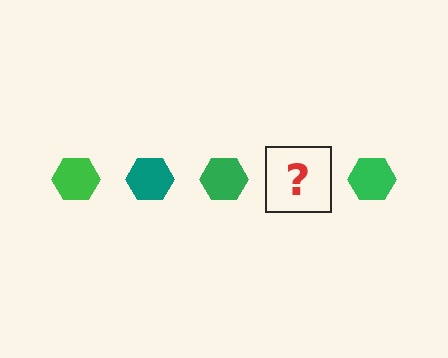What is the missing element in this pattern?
The missing element is a teal hexagon.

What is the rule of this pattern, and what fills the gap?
The rule is that the pattern cycles through green, teal hexagons. The gap should be filled with a teal hexagon.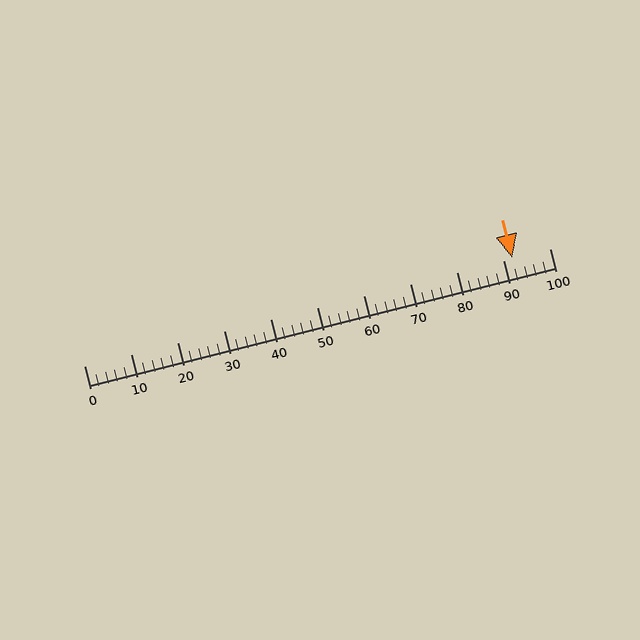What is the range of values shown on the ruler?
The ruler shows values from 0 to 100.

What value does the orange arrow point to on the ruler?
The orange arrow points to approximately 92.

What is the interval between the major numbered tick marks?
The major tick marks are spaced 10 units apart.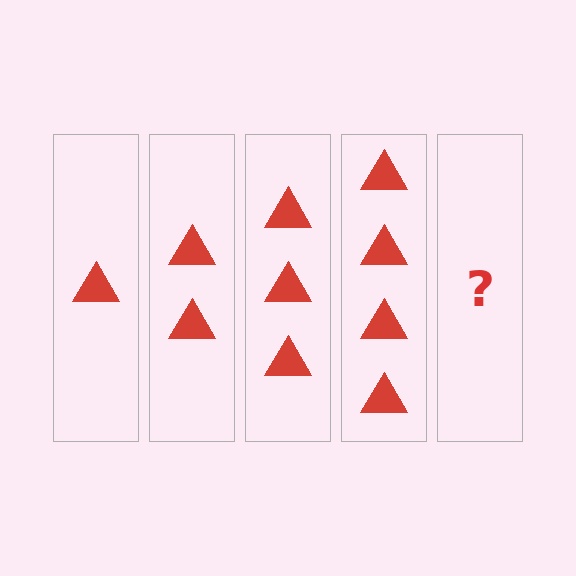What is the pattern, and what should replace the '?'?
The pattern is that each step adds one more triangle. The '?' should be 5 triangles.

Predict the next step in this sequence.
The next step is 5 triangles.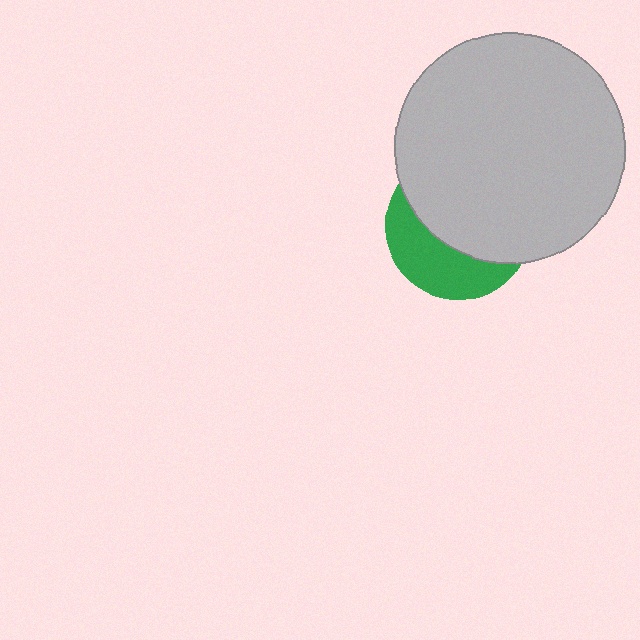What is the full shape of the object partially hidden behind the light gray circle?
The partially hidden object is a green circle.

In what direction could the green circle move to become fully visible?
The green circle could move down. That would shift it out from behind the light gray circle entirely.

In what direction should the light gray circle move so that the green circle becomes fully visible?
The light gray circle should move up. That is the shortest direction to clear the overlap and leave the green circle fully visible.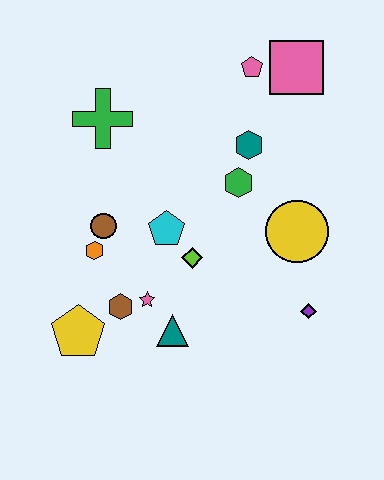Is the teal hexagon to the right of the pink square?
No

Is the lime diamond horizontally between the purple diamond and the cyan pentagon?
Yes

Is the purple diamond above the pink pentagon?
No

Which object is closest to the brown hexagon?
The pink star is closest to the brown hexagon.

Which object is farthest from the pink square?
The yellow pentagon is farthest from the pink square.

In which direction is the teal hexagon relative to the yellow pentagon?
The teal hexagon is above the yellow pentagon.